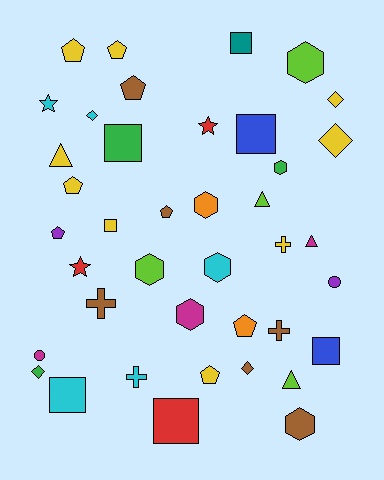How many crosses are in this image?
There are 4 crosses.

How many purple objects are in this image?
There are 2 purple objects.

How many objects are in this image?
There are 40 objects.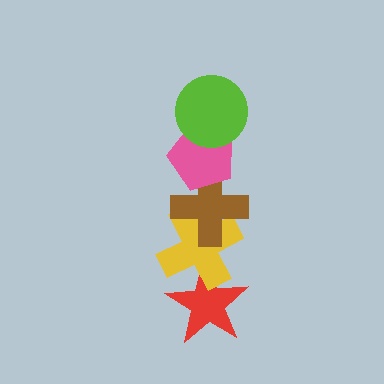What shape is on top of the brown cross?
The pink pentagon is on top of the brown cross.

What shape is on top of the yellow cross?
The brown cross is on top of the yellow cross.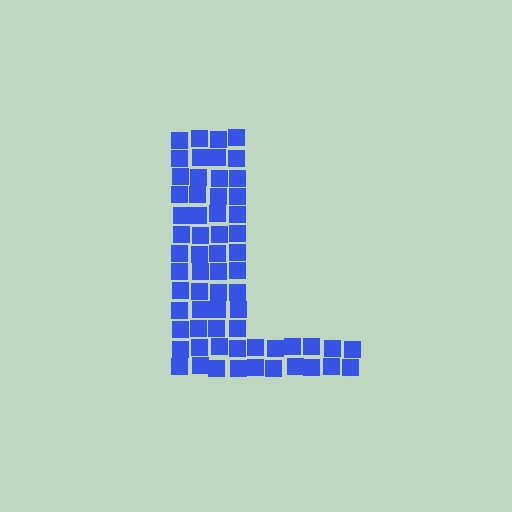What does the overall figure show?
The overall figure shows the letter L.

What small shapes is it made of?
It is made of small squares.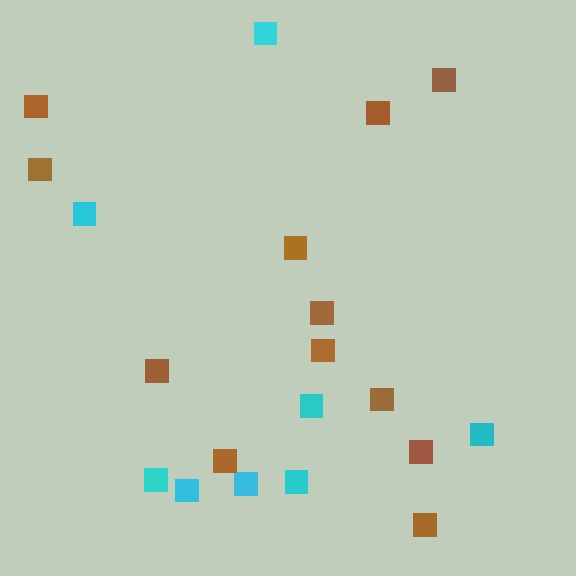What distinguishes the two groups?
There are 2 groups: one group of cyan squares (8) and one group of brown squares (12).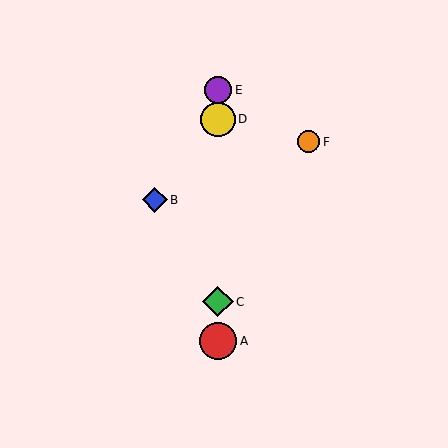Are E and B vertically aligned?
No, E is at x≈218 and B is at x≈155.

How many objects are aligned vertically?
4 objects (A, C, D, E) are aligned vertically.